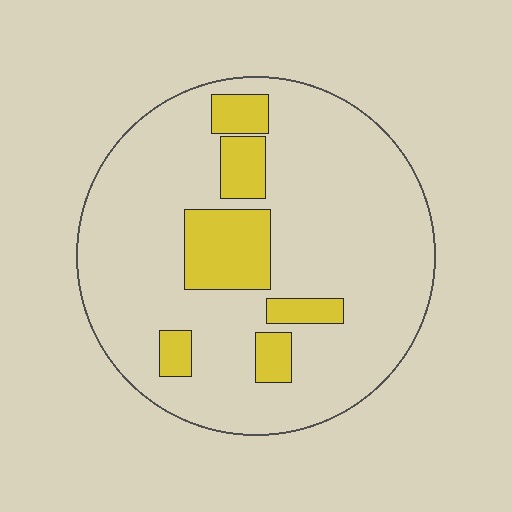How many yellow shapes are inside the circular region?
6.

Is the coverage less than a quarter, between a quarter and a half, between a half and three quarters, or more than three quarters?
Less than a quarter.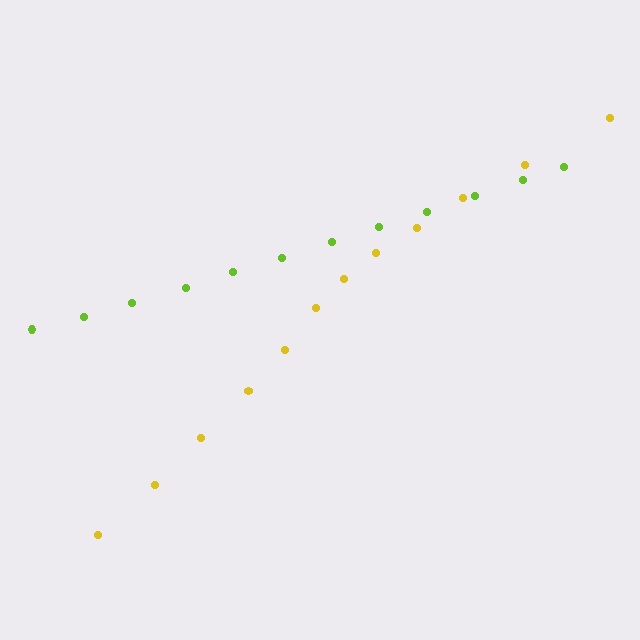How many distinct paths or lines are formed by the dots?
There are 2 distinct paths.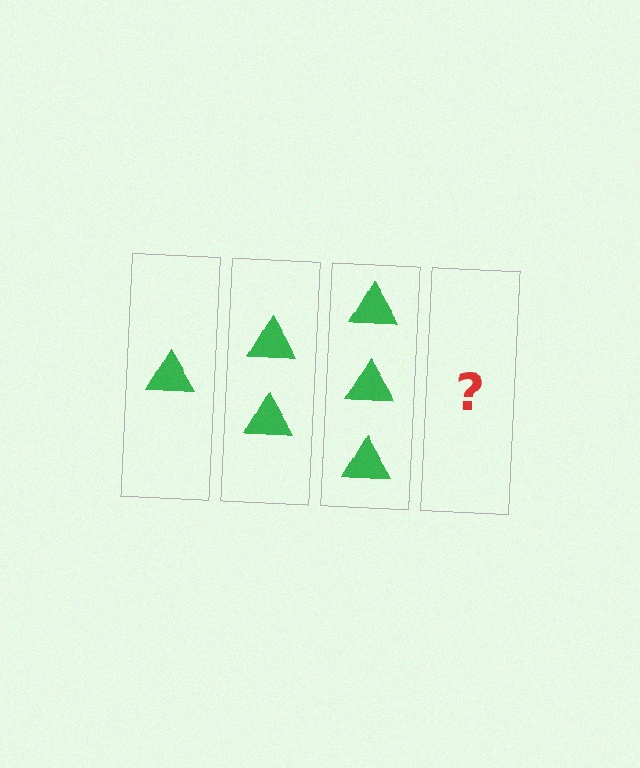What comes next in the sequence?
The next element should be 4 triangles.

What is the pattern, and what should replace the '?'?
The pattern is that each step adds one more triangle. The '?' should be 4 triangles.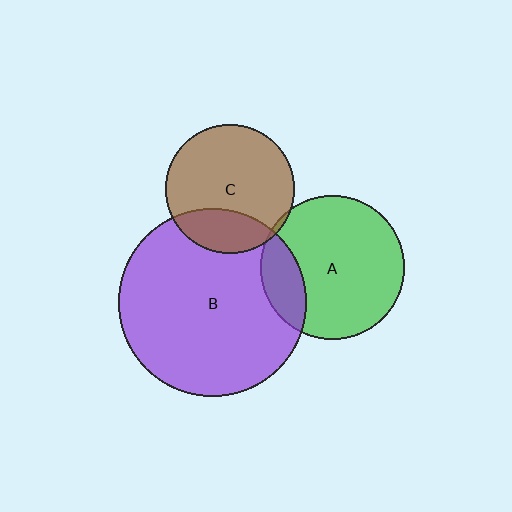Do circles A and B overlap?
Yes.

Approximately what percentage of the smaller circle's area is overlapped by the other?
Approximately 20%.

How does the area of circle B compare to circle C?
Approximately 2.1 times.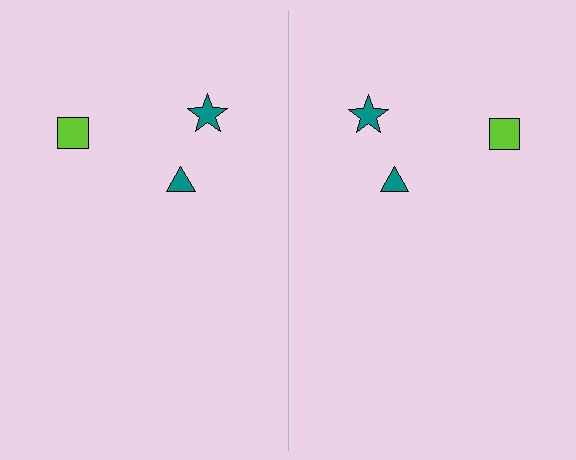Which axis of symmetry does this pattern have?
The pattern has a vertical axis of symmetry running through the center of the image.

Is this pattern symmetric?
Yes, this pattern has bilateral (reflection) symmetry.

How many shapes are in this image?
There are 6 shapes in this image.